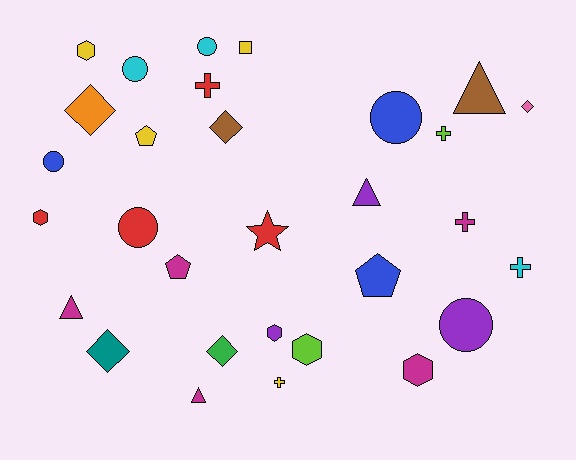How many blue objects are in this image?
There are 3 blue objects.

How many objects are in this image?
There are 30 objects.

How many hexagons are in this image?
There are 5 hexagons.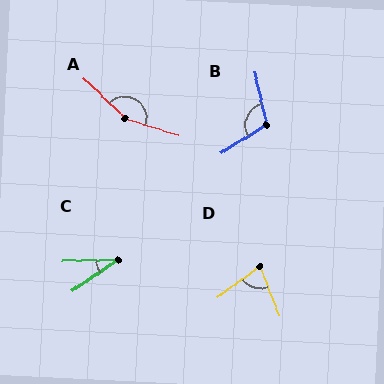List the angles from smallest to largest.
C (34°), D (75°), B (109°), A (154°).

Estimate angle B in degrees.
Approximately 109 degrees.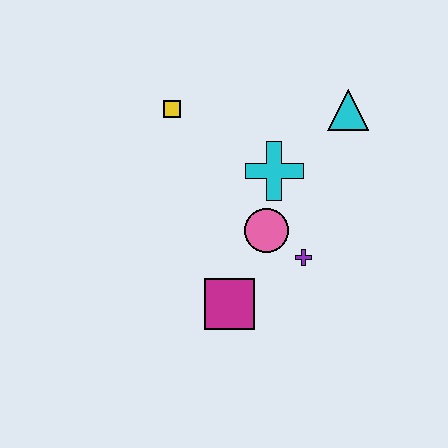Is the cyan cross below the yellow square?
Yes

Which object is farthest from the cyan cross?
The magenta square is farthest from the cyan cross.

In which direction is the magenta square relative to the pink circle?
The magenta square is below the pink circle.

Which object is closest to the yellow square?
The cyan cross is closest to the yellow square.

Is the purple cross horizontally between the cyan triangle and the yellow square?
Yes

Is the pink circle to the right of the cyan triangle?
No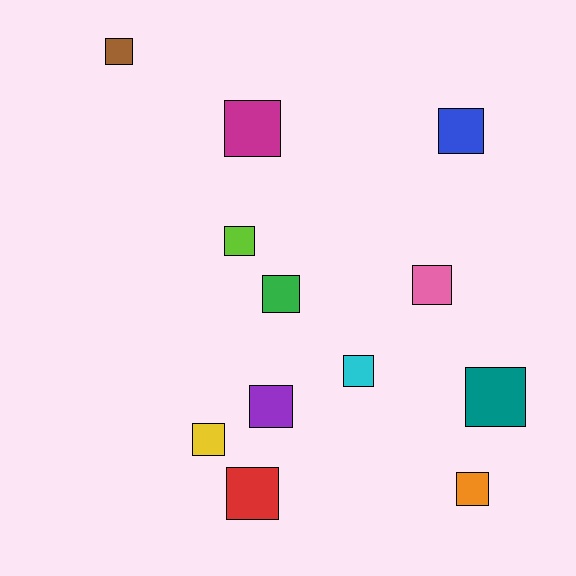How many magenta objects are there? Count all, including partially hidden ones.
There is 1 magenta object.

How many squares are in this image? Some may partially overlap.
There are 12 squares.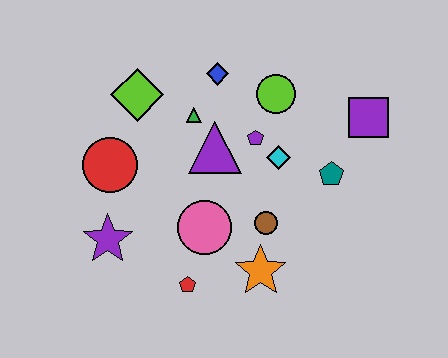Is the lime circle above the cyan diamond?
Yes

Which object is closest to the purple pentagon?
The cyan diamond is closest to the purple pentagon.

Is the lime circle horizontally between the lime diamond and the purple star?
No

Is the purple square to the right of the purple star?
Yes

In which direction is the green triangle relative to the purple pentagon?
The green triangle is to the left of the purple pentagon.